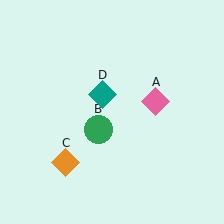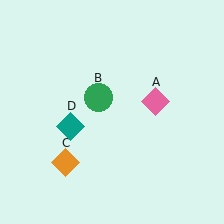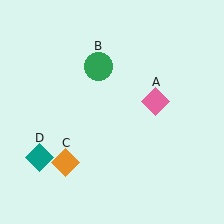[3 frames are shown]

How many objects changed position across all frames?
2 objects changed position: green circle (object B), teal diamond (object D).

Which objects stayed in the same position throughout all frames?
Pink diamond (object A) and orange diamond (object C) remained stationary.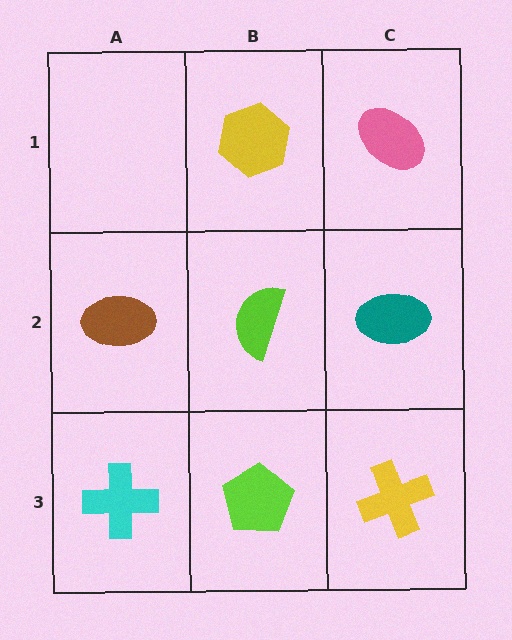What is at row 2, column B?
A lime semicircle.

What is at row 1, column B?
A yellow hexagon.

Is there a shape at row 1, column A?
No, that cell is empty.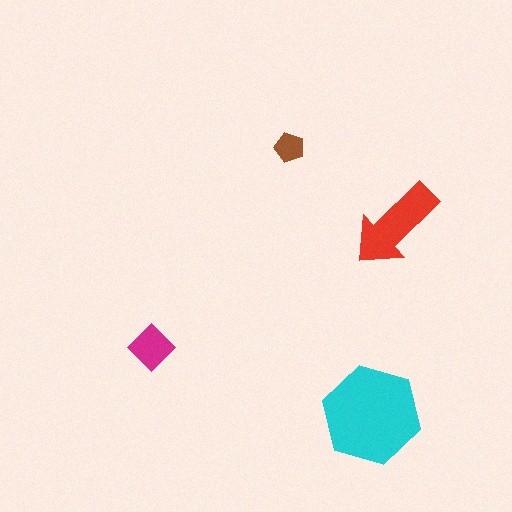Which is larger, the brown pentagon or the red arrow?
The red arrow.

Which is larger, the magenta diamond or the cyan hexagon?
The cyan hexagon.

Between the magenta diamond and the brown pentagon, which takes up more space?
The magenta diamond.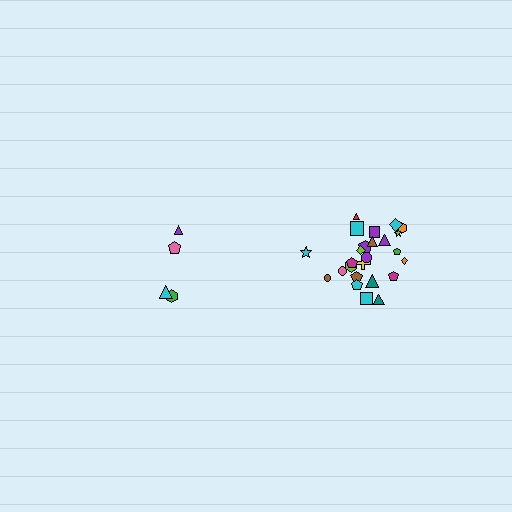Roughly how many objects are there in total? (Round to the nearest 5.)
Roughly 30 objects in total.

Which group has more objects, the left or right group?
The right group.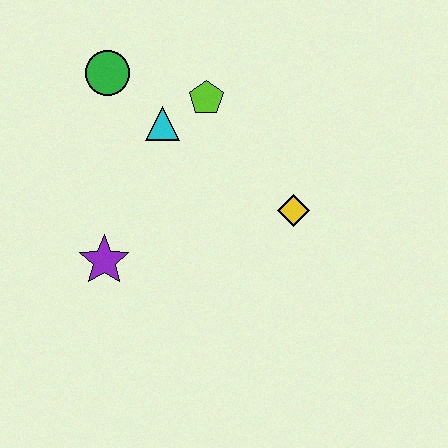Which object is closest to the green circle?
The cyan triangle is closest to the green circle.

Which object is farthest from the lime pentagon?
The purple star is farthest from the lime pentagon.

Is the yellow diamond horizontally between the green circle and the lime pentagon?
No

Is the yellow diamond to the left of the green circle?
No